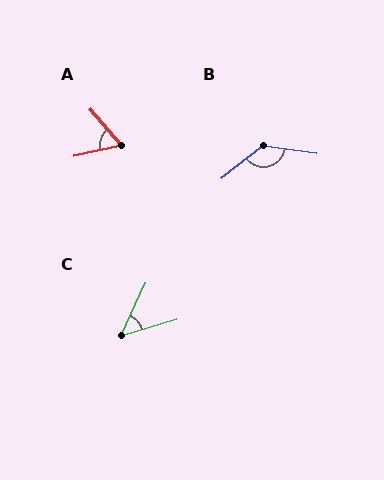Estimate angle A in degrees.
Approximately 61 degrees.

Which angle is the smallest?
C, at approximately 49 degrees.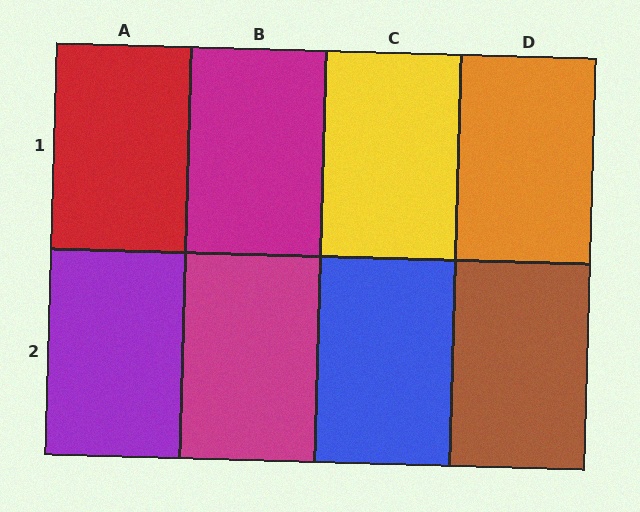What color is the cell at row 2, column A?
Purple.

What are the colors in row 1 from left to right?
Red, magenta, yellow, orange.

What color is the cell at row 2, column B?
Magenta.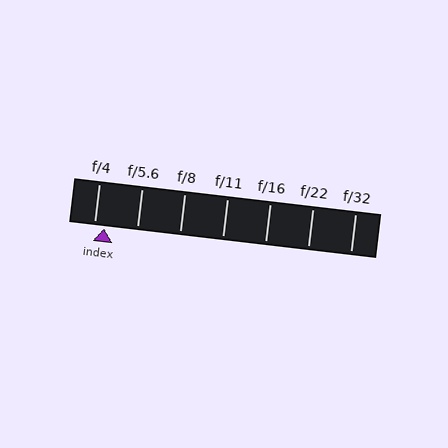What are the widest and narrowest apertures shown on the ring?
The widest aperture shown is f/4 and the narrowest is f/32.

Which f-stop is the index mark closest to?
The index mark is closest to f/4.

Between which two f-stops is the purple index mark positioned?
The index mark is between f/4 and f/5.6.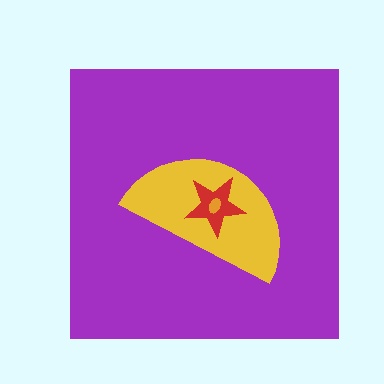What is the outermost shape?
The purple square.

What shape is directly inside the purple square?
The yellow semicircle.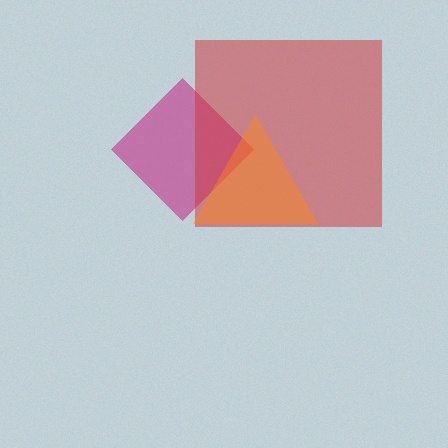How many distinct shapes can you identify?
There are 3 distinct shapes: a magenta diamond, a red square, an orange triangle.